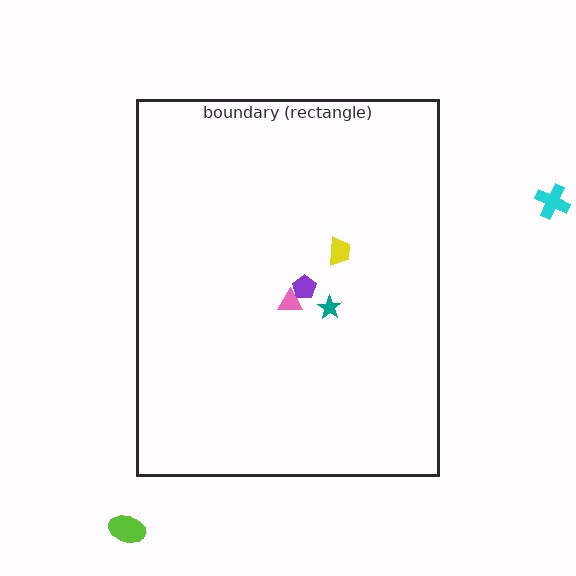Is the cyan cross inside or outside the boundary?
Outside.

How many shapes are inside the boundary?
4 inside, 2 outside.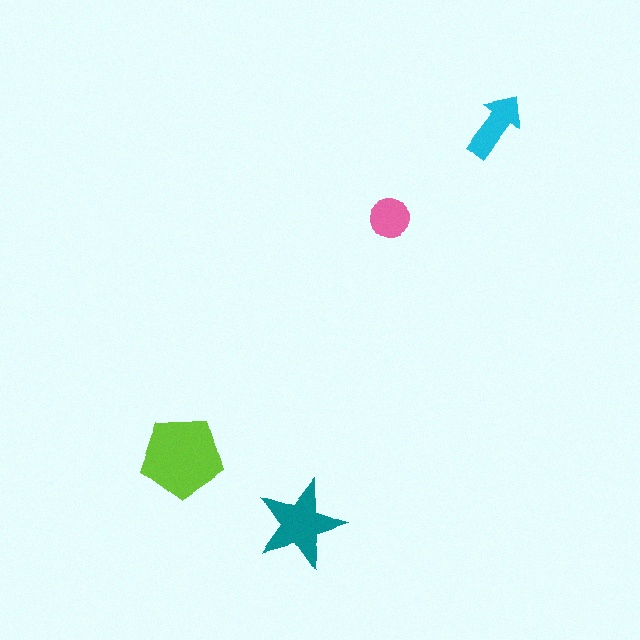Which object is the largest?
The lime pentagon.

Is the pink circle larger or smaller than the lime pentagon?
Smaller.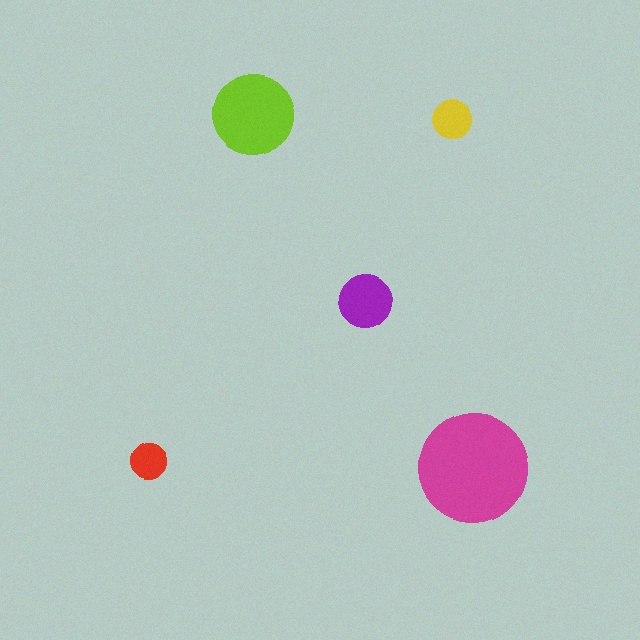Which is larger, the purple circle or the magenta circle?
The magenta one.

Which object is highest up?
The yellow circle is topmost.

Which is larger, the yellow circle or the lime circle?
The lime one.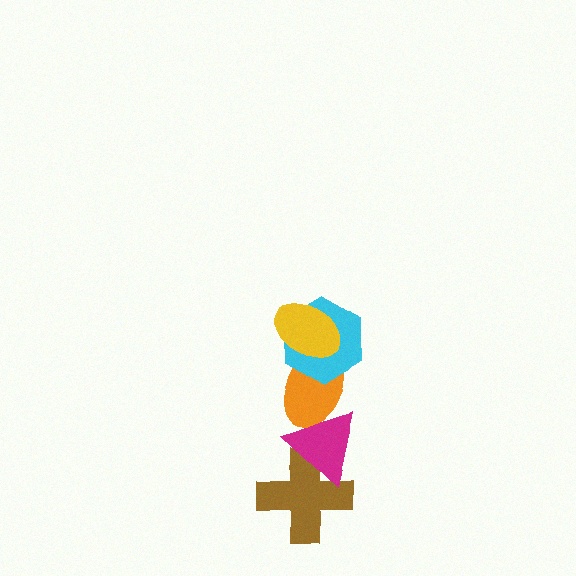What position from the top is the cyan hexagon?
The cyan hexagon is 2nd from the top.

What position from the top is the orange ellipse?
The orange ellipse is 3rd from the top.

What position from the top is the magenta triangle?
The magenta triangle is 4th from the top.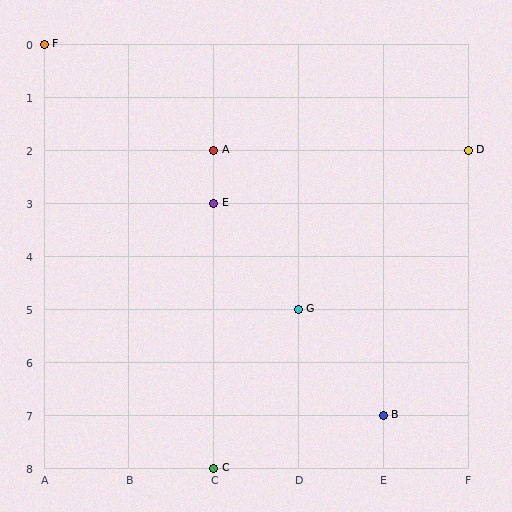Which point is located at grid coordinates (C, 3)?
Point E is at (C, 3).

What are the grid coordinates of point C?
Point C is at grid coordinates (C, 8).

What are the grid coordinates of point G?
Point G is at grid coordinates (D, 5).